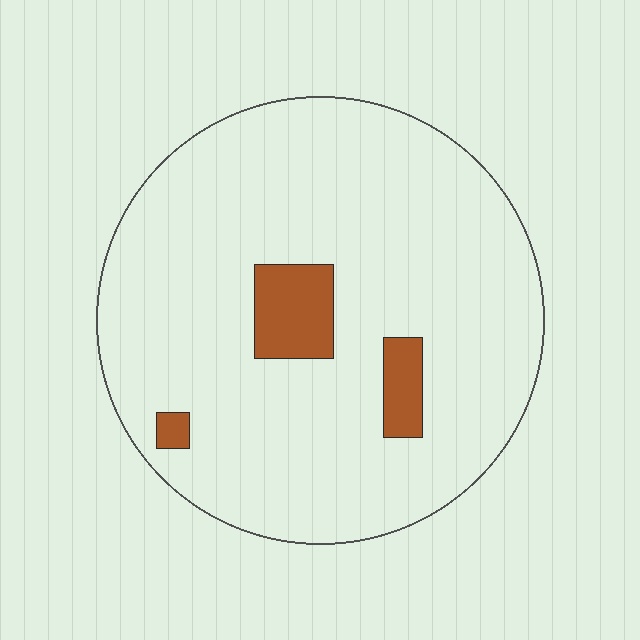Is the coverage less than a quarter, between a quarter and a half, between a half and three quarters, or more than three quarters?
Less than a quarter.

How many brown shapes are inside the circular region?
3.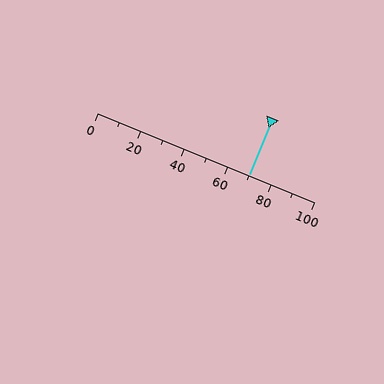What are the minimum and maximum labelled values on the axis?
The axis runs from 0 to 100.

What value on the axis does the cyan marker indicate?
The marker indicates approximately 70.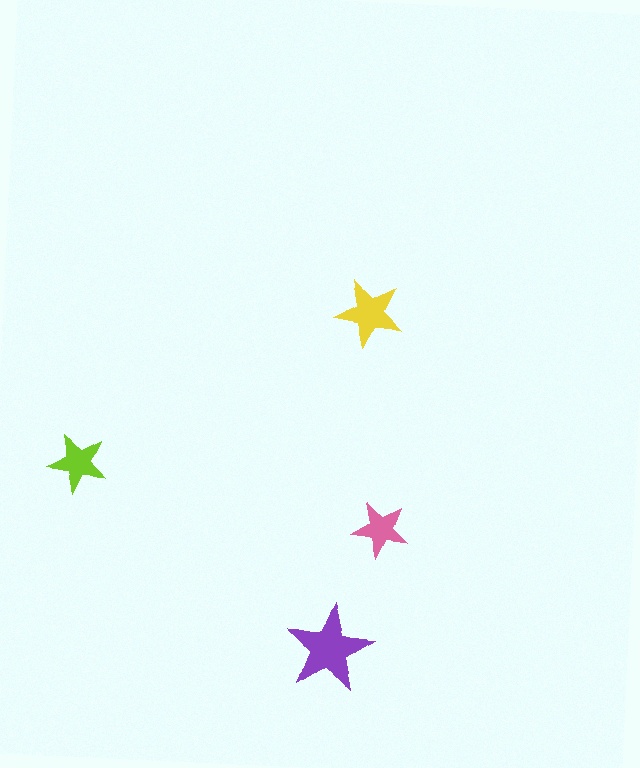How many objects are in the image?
There are 4 objects in the image.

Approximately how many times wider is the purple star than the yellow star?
About 1.5 times wider.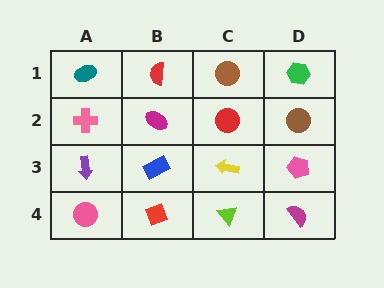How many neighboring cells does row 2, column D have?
3.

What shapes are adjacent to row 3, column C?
A red circle (row 2, column C), a lime triangle (row 4, column C), a blue rectangle (row 3, column B), a pink pentagon (row 3, column D).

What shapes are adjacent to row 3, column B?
A magenta ellipse (row 2, column B), a red diamond (row 4, column B), a purple arrow (row 3, column A), a yellow arrow (row 3, column C).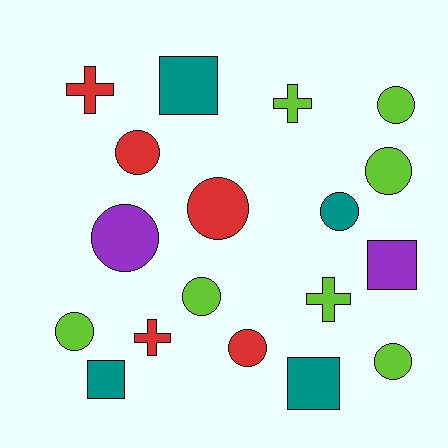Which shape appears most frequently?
Circle, with 10 objects.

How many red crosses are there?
There are 2 red crosses.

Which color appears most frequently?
Lime, with 7 objects.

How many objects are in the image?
There are 18 objects.